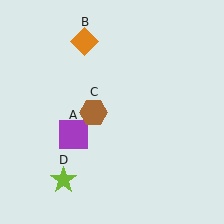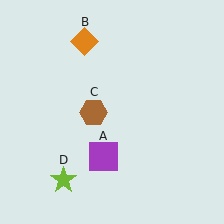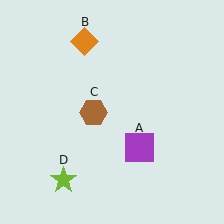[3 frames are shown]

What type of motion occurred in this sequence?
The purple square (object A) rotated counterclockwise around the center of the scene.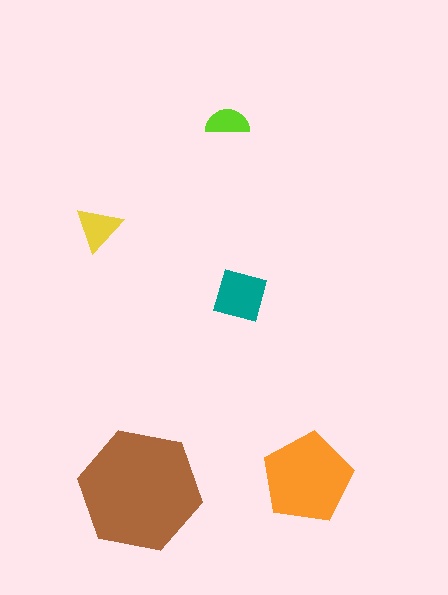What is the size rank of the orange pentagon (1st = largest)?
2nd.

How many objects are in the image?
There are 5 objects in the image.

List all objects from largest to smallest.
The brown hexagon, the orange pentagon, the teal square, the yellow triangle, the lime semicircle.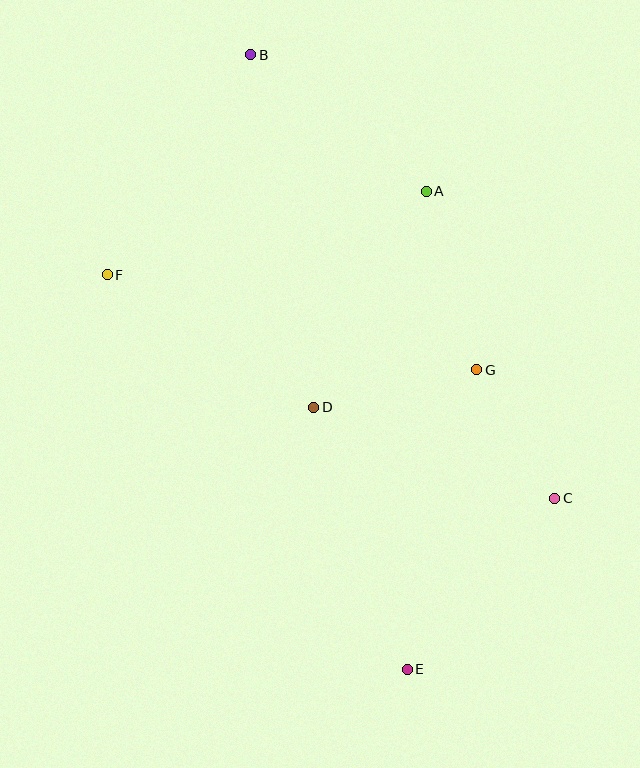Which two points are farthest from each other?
Points B and E are farthest from each other.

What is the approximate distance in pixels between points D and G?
The distance between D and G is approximately 167 pixels.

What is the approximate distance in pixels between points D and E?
The distance between D and E is approximately 278 pixels.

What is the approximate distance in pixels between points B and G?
The distance between B and G is approximately 388 pixels.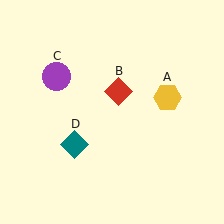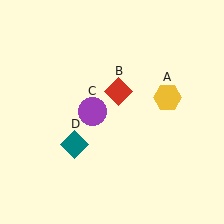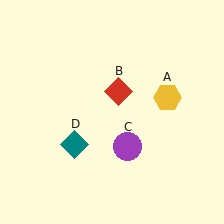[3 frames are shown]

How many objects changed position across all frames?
1 object changed position: purple circle (object C).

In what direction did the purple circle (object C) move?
The purple circle (object C) moved down and to the right.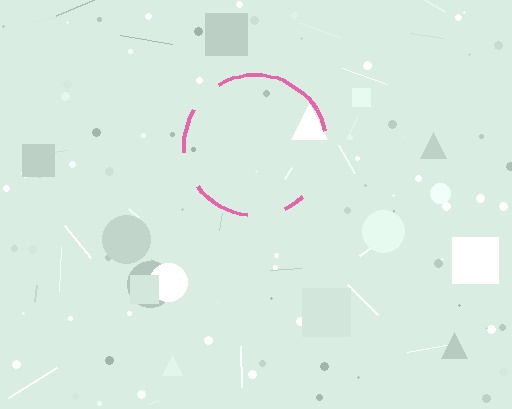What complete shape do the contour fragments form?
The contour fragments form a circle.